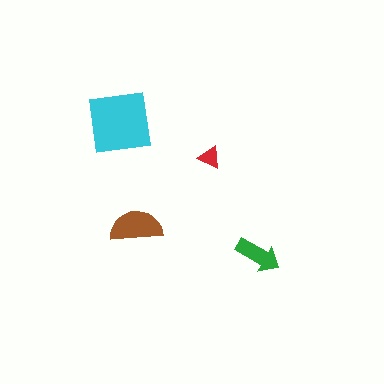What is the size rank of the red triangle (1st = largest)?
4th.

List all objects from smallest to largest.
The red triangle, the green arrow, the brown semicircle, the cyan square.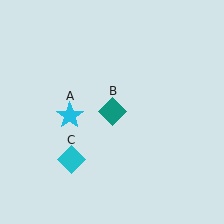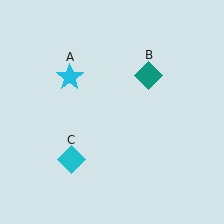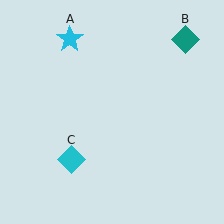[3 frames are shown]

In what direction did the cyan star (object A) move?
The cyan star (object A) moved up.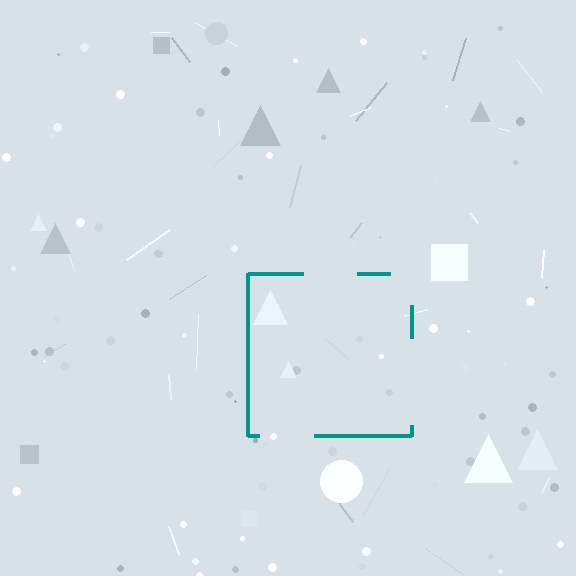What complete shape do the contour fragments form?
The contour fragments form a square.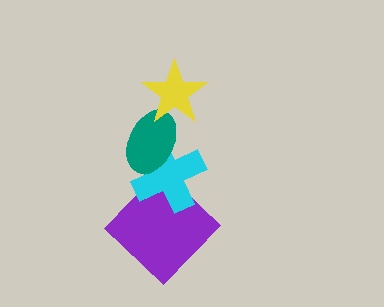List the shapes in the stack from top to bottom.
From top to bottom: the yellow star, the teal ellipse, the cyan cross, the purple diamond.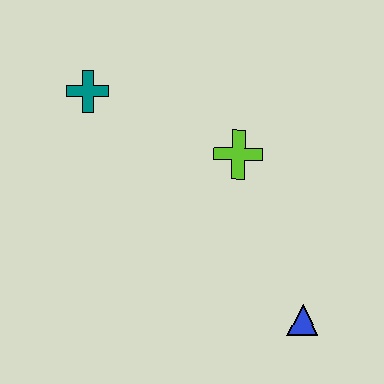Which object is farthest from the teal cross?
The blue triangle is farthest from the teal cross.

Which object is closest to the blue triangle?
The lime cross is closest to the blue triangle.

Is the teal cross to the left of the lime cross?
Yes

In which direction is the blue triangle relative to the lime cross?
The blue triangle is below the lime cross.